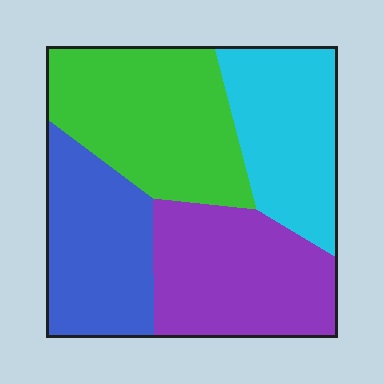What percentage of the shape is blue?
Blue covers about 25% of the shape.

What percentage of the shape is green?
Green covers about 30% of the shape.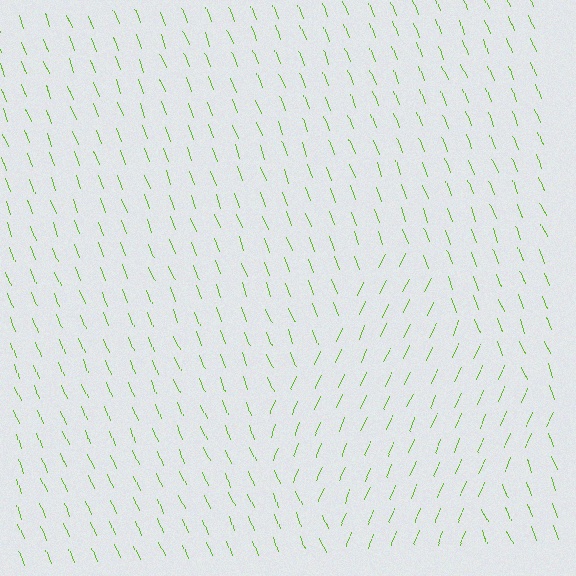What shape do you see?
I see a diamond.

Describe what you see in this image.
The image is filled with small lime line segments. A diamond region in the image has lines oriented differently from the surrounding lines, creating a visible texture boundary.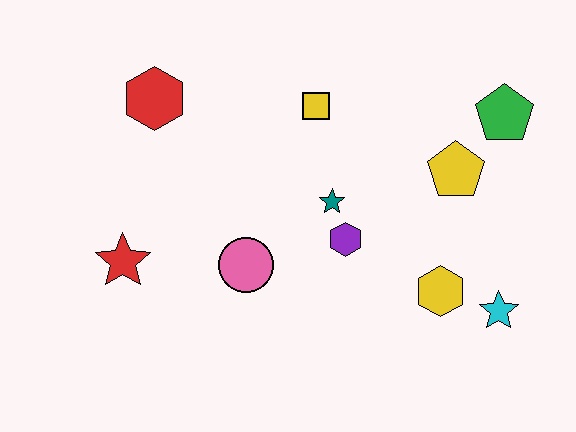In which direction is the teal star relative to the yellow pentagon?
The teal star is to the left of the yellow pentagon.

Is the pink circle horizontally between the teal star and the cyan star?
No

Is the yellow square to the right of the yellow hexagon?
No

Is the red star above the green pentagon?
No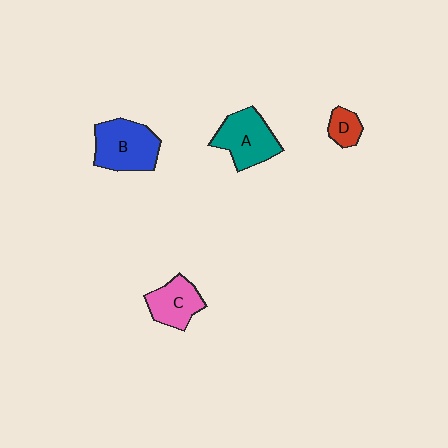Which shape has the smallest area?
Shape D (red).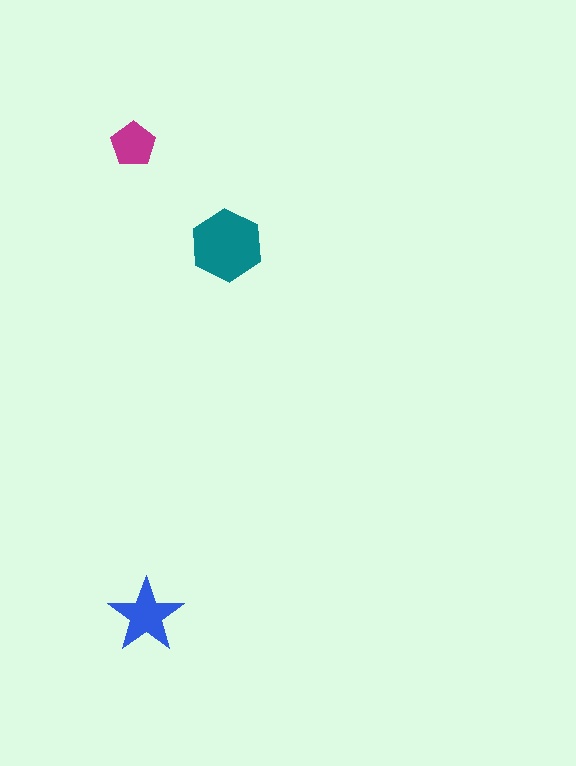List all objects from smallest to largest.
The magenta pentagon, the blue star, the teal hexagon.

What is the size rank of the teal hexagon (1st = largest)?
1st.